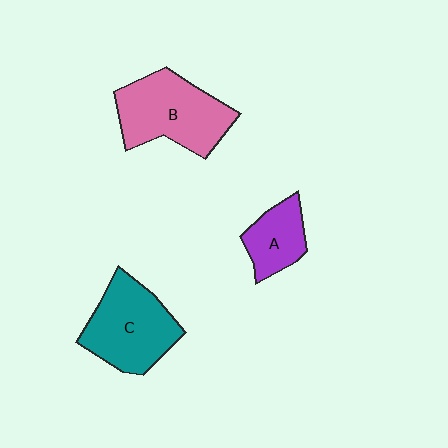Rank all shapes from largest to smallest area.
From largest to smallest: B (pink), C (teal), A (purple).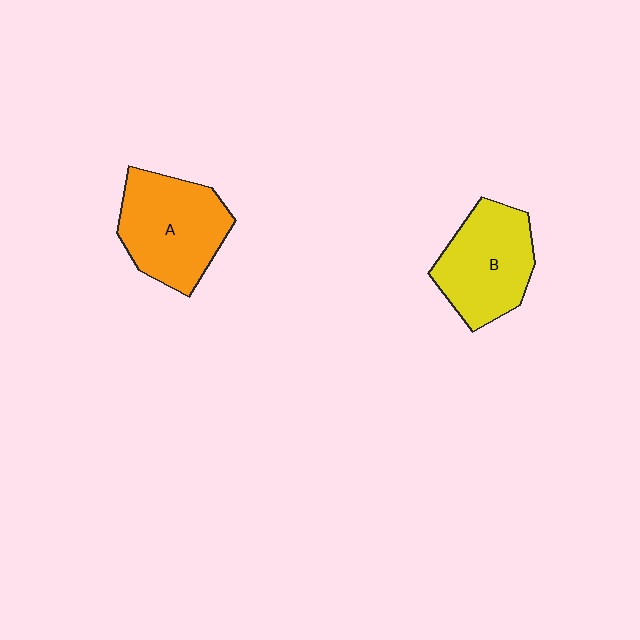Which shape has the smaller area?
Shape B (yellow).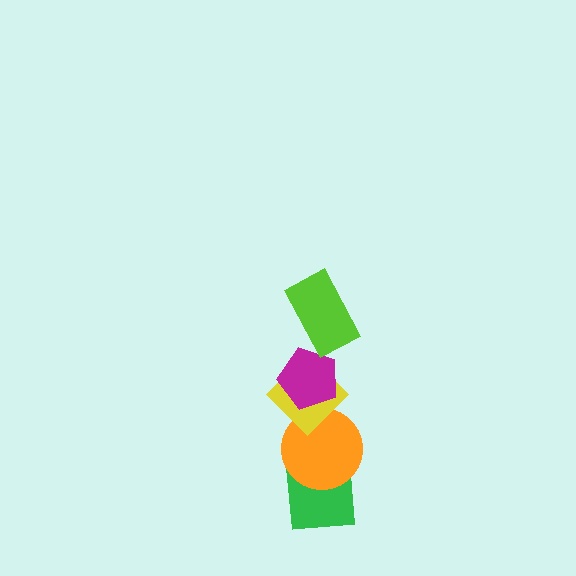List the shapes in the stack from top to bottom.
From top to bottom: the lime rectangle, the magenta pentagon, the yellow diamond, the orange circle, the green square.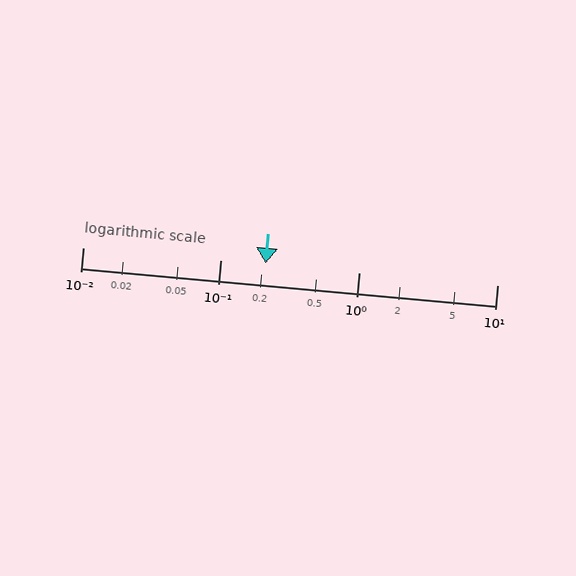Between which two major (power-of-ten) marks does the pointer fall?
The pointer is between 0.1 and 1.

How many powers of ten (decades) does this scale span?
The scale spans 3 decades, from 0.01 to 10.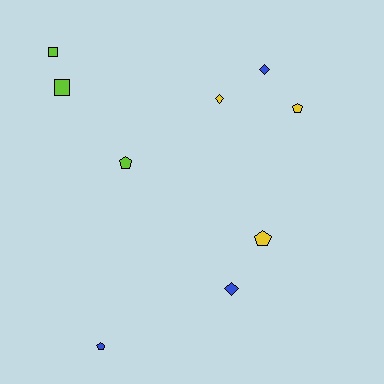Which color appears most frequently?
Lime, with 3 objects.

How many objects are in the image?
There are 9 objects.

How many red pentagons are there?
There are no red pentagons.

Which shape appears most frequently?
Pentagon, with 4 objects.